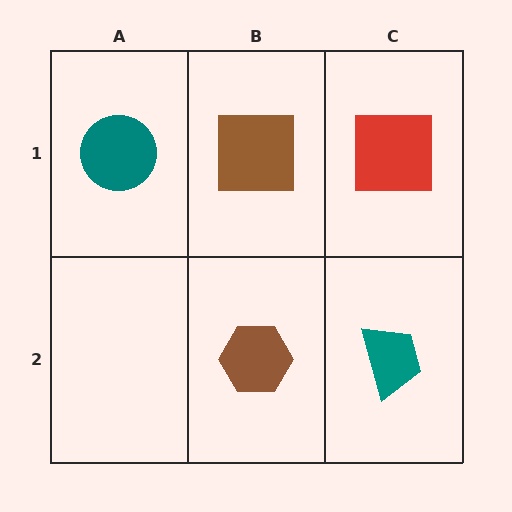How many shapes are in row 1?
3 shapes.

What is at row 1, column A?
A teal circle.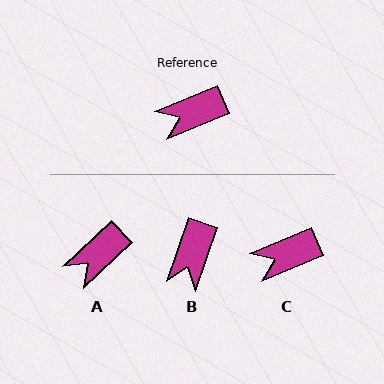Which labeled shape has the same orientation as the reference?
C.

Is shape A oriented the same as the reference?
No, it is off by about 21 degrees.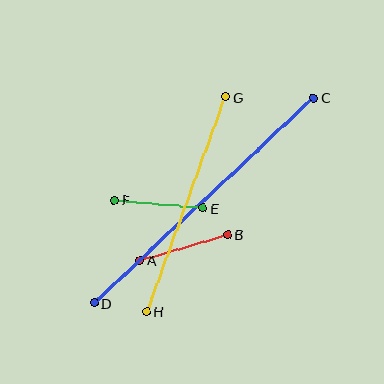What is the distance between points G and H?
The distance is approximately 229 pixels.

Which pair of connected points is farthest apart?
Points C and D are farthest apart.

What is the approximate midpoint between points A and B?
The midpoint is at approximately (184, 248) pixels.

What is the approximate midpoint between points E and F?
The midpoint is at approximately (159, 204) pixels.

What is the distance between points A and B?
The distance is approximately 91 pixels.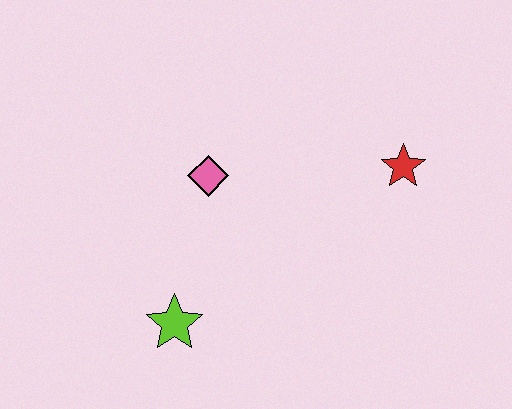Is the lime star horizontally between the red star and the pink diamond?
No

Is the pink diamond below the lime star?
No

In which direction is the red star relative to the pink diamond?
The red star is to the right of the pink diamond.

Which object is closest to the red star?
The pink diamond is closest to the red star.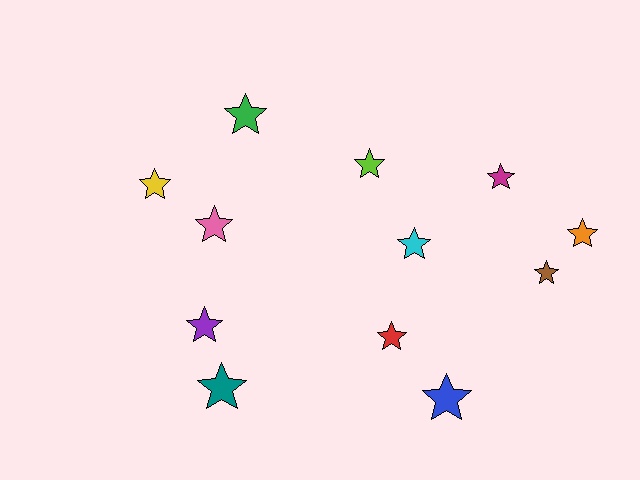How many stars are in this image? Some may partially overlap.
There are 12 stars.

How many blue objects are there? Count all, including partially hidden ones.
There is 1 blue object.